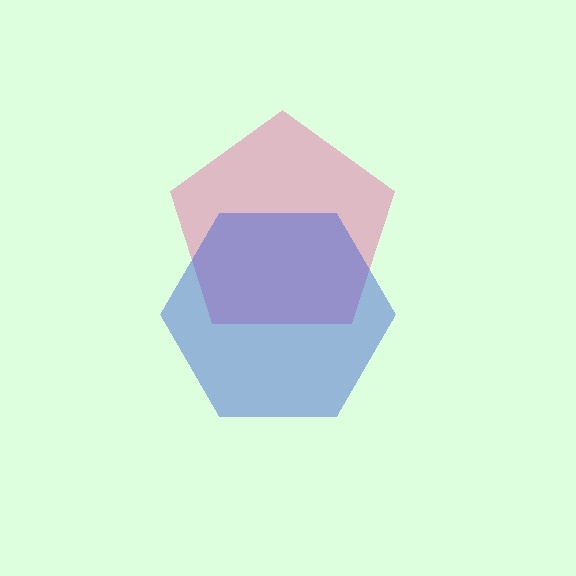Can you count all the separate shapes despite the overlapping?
Yes, there are 2 separate shapes.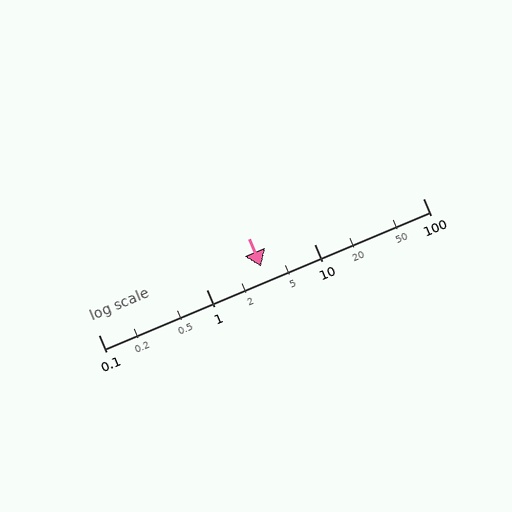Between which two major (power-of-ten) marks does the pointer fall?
The pointer is between 1 and 10.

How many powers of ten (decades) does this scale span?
The scale spans 3 decades, from 0.1 to 100.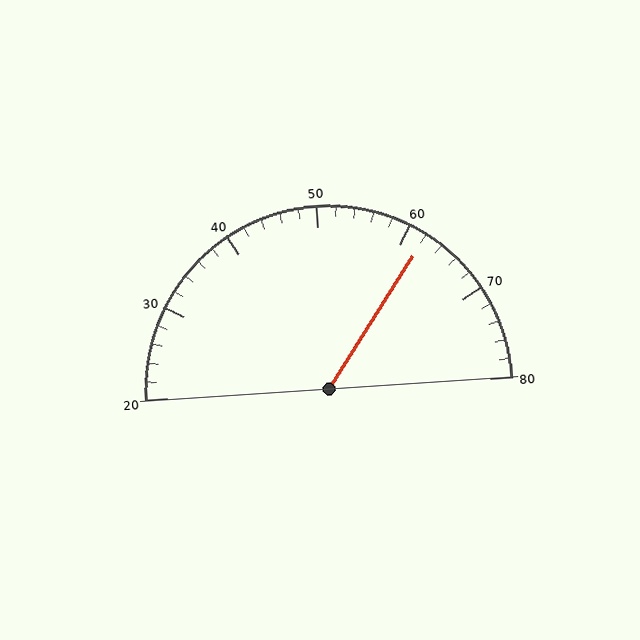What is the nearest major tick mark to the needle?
The nearest major tick mark is 60.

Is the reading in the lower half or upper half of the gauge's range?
The reading is in the upper half of the range (20 to 80).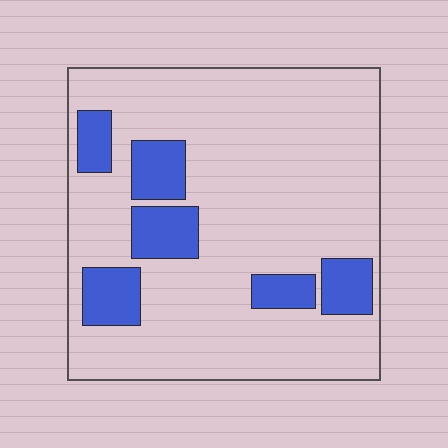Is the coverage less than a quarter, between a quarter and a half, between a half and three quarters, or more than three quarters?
Less than a quarter.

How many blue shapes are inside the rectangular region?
6.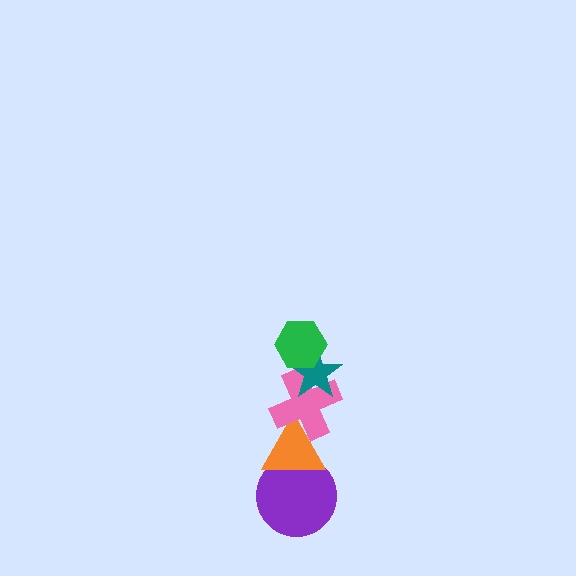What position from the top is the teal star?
The teal star is 2nd from the top.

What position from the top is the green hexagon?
The green hexagon is 1st from the top.